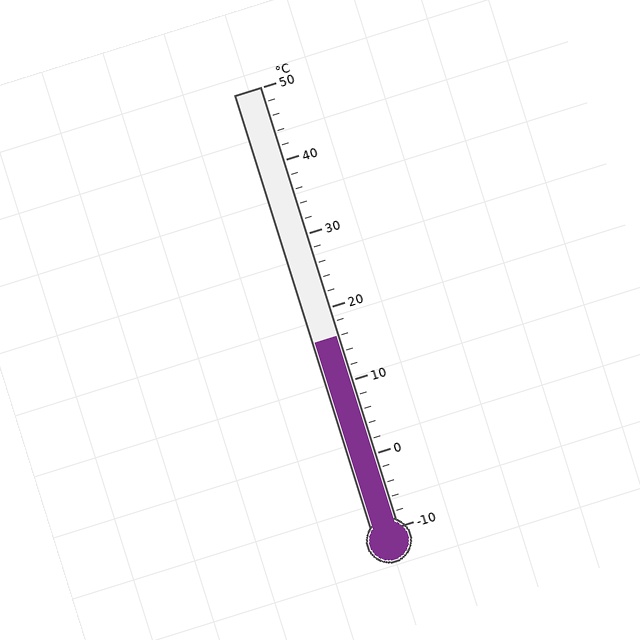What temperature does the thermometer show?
The thermometer shows approximately 16°C.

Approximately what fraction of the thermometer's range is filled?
The thermometer is filled to approximately 45% of its range.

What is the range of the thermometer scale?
The thermometer scale ranges from -10°C to 50°C.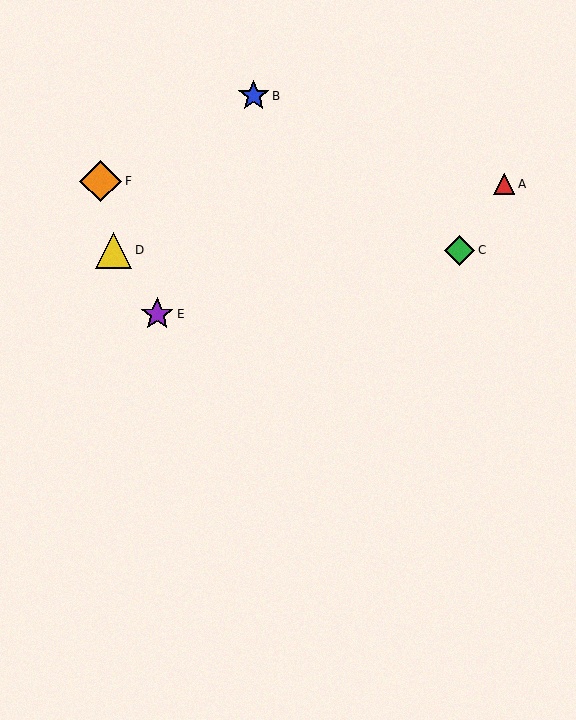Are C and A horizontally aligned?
No, C is at y≈250 and A is at y≈184.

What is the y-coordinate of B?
Object B is at y≈96.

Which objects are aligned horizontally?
Objects C, D are aligned horizontally.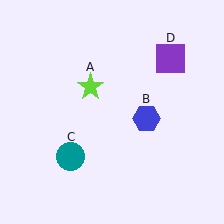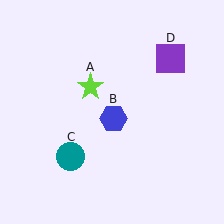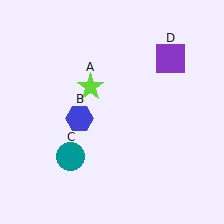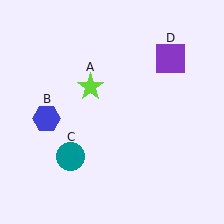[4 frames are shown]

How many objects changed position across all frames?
1 object changed position: blue hexagon (object B).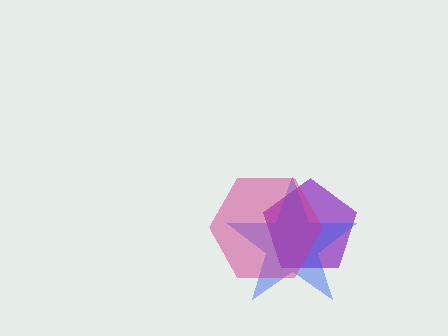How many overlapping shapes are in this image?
There are 3 overlapping shapes in the image.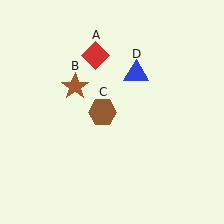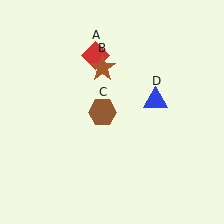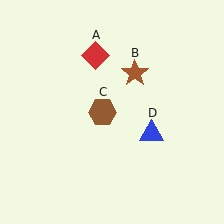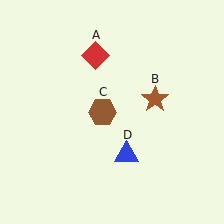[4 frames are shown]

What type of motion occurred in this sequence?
The brown star (object B), blue triangle (object D) rotated clockwise around the center of the scene.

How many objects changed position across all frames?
2 objects changed position: brown star (object B), blue triangle (object D).